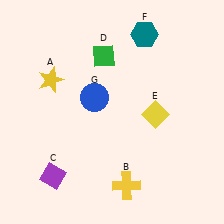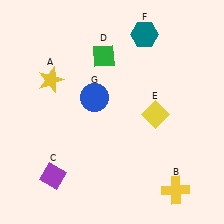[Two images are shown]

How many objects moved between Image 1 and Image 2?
1 object moved between the two images.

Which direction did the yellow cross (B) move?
The yellow cross (B) moved right.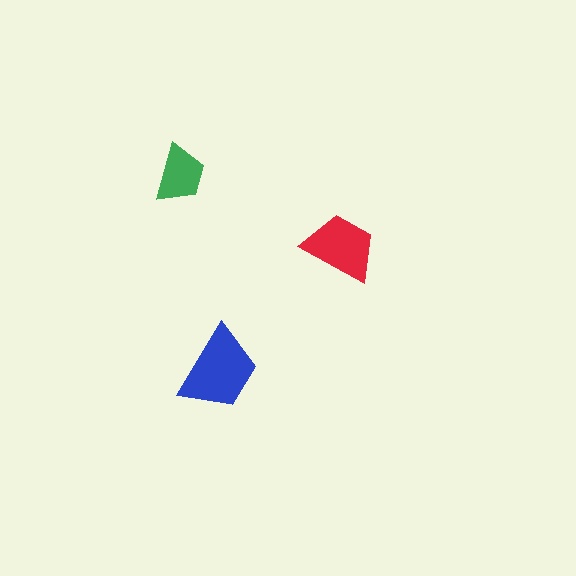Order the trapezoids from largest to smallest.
the blue one, the red one, the green one.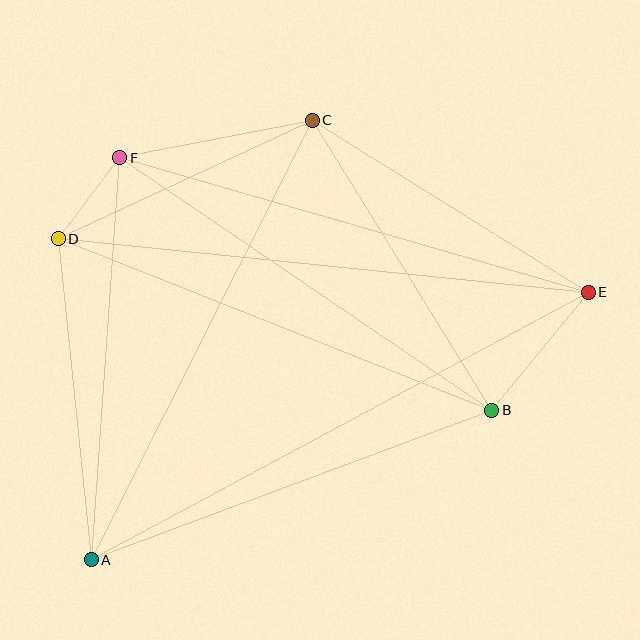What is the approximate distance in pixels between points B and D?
The distance between B and D is approximately 466 pixels.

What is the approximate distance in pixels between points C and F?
The distance between C and F is approximately 196 pixels.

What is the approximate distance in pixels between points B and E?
The distance between B and E is approximately 153 pixels.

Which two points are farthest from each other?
Points A and E are farthest from each other.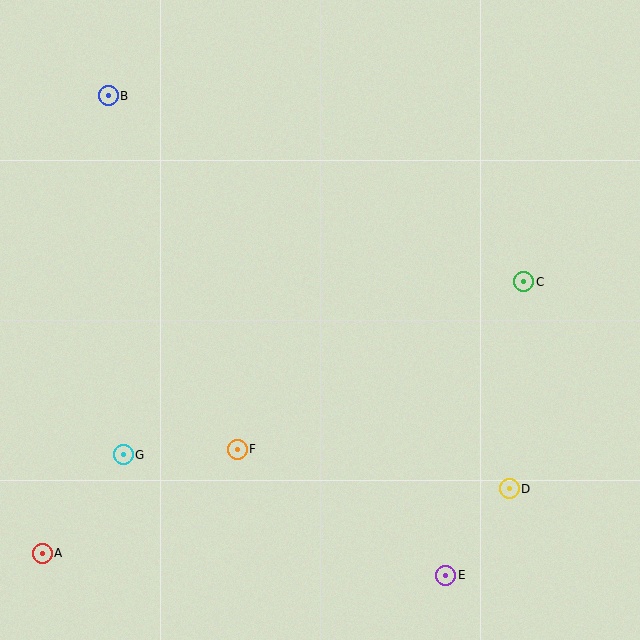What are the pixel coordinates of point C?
Point C is at (524, 282).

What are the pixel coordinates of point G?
Point G is at (123, 455).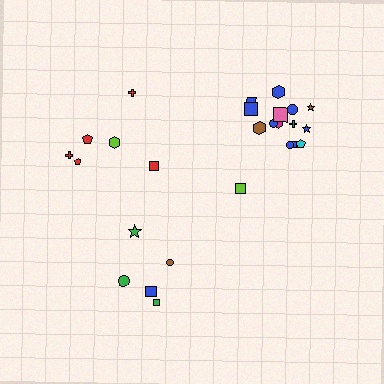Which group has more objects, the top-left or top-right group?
The top-right group.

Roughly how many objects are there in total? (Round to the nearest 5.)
Roughly 25 objects in total.